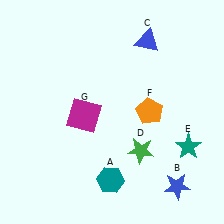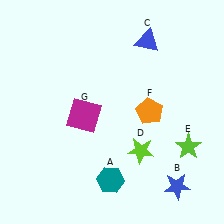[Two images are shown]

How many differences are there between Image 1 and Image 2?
There are 2 differences between the two images.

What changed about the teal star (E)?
In Image 1, E is teal. In Image 2, it changed to lime.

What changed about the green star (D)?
In Image 1, D is green. In Image 2, it changed to lime.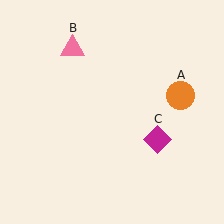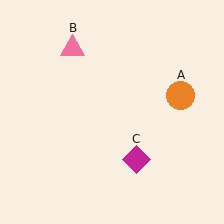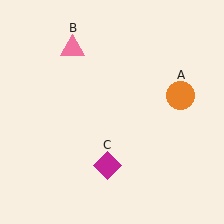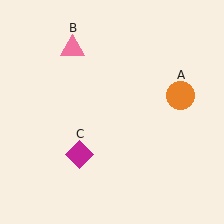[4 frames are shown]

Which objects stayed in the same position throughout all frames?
Orange circle (object A) and pink triangle (object B) remained stationary.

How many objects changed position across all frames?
1 object changed position: magenta diamond (object C).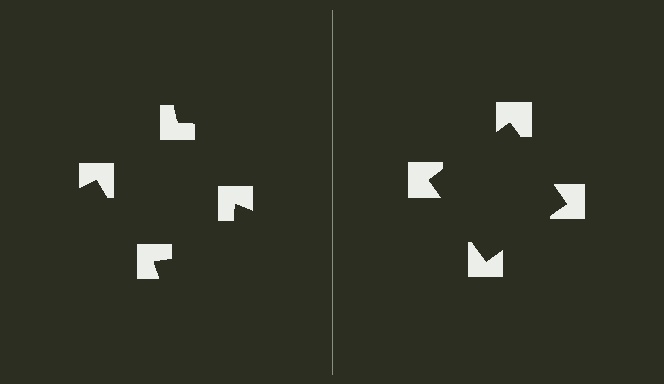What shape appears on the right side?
An illusory square.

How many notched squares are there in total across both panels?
8 — 4 on each side.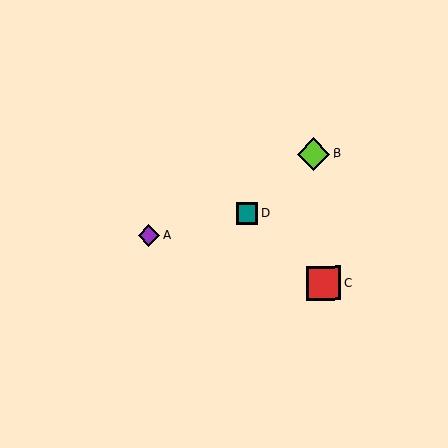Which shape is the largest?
The red square (labeled C) is the largest.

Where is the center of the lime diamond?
The center of the lime diamond is at (313, 154).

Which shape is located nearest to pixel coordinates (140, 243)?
The purple diamond (labeled A) at (149, 236) is nearest to that location.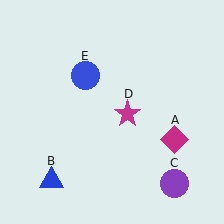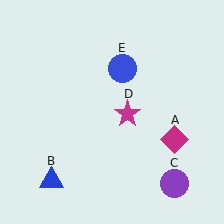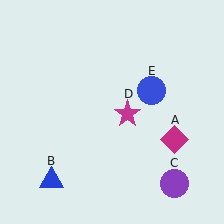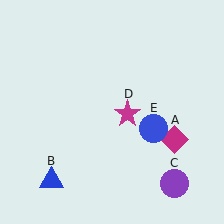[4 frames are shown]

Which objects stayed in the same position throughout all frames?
Magenta diamond (object A) and blue triangle (object B) and purple circle (object C) and magenta star (object D) remained stationary.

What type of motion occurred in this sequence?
The blue circle (object E) rotated clockwise around the center of the scene.